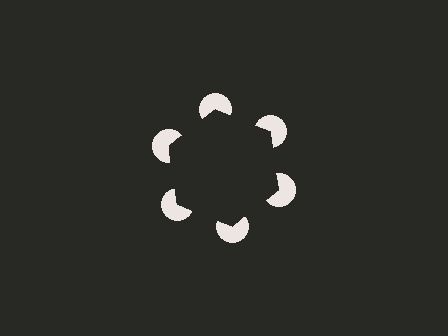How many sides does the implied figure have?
6 sides.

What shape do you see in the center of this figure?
An illusory hexagon — its edges are inferred from the aligned wedge cuts in the pac-man discs, not physically drawn.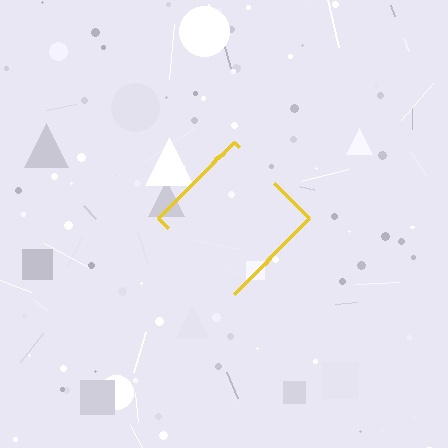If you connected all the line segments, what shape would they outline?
They would outline a diamond.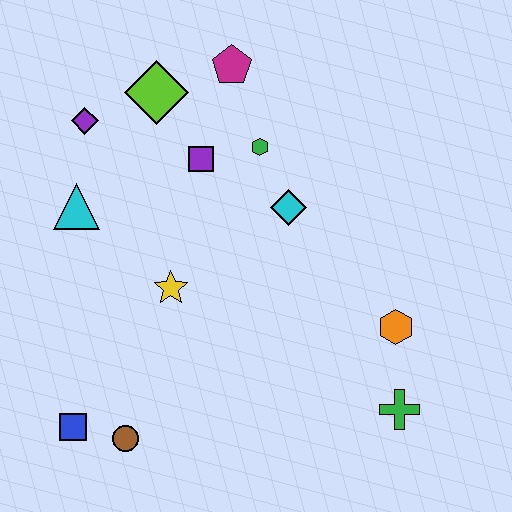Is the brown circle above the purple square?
No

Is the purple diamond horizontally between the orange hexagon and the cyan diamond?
No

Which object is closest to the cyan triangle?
The purple diamond is closest to the cyan triangle.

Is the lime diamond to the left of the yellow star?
Yes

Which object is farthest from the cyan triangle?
The green cross is farthest from the cyan triangle.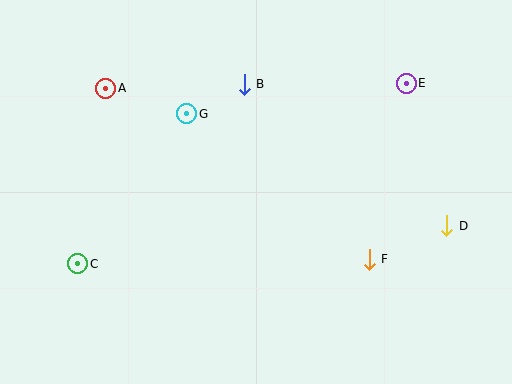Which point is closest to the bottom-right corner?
Point D is closest to the bottom-right corner.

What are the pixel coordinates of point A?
Point A is at (106, 88).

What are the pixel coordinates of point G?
Point G is at (187, 114).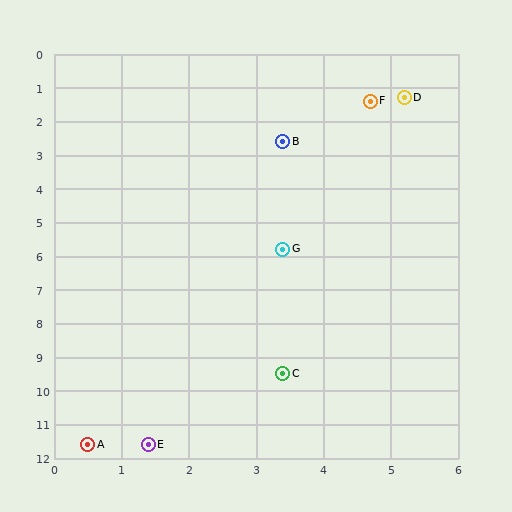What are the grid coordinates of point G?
Point G is at approximately (3.4, 5.8).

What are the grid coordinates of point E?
Point E is at approximately (1.4, 11.6).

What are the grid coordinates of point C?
Point C is at approximately (3.4, 9.5).